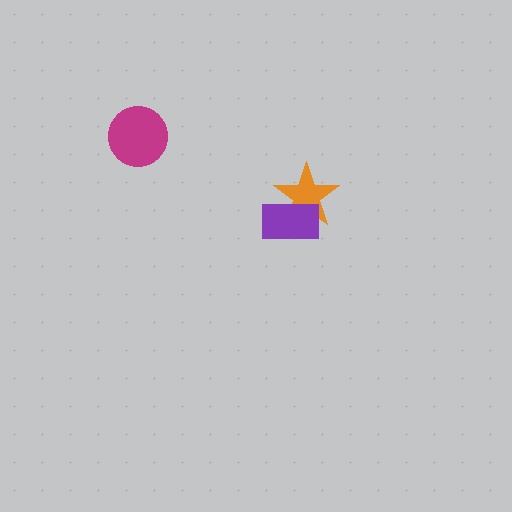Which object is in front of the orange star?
The purple rectangle is in front of the orange star.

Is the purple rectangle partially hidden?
No, no other shape covers it.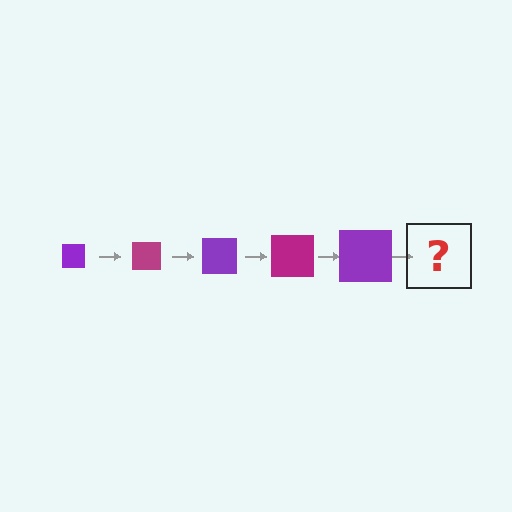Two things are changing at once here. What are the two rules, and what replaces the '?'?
The two rules are that the square grows larger each step and the color cycles through purple and magenta. The '?' should be a magenta square, larger than the previous one.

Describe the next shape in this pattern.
It should be a magenta square, larger than the previous one.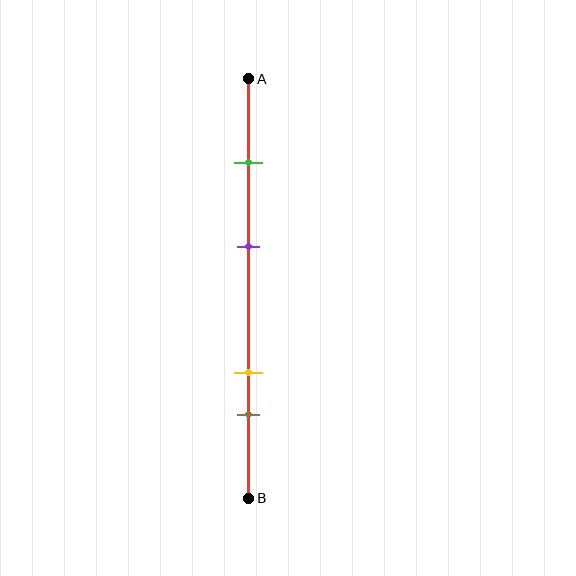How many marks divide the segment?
There are 4 marks dividing the segment.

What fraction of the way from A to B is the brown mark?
The brown mark is approximately 80% (0.8) of the way from A to B.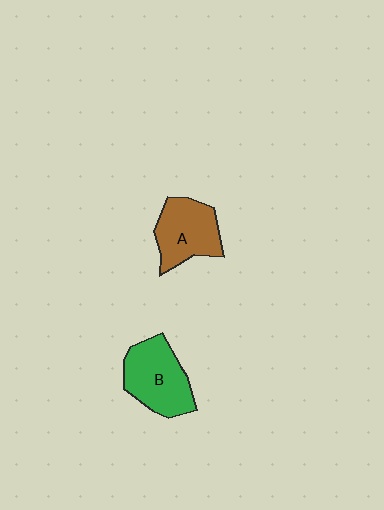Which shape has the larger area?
Shape B (green).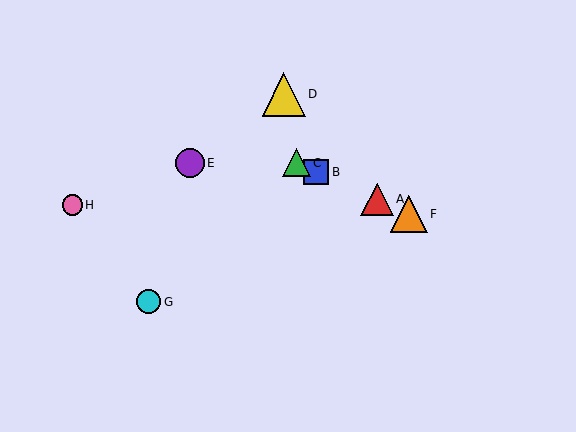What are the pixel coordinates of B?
Object B is at (316, 172).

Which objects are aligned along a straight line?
Objects A, B, C, F are aligned along a straight line.